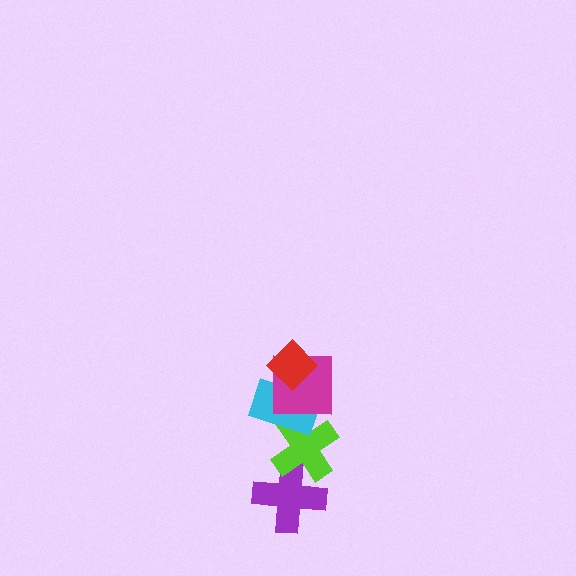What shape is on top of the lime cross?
The cyan rectangle is on top of the lime cross.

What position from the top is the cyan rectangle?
The cyan rectangle is 3rd from the top.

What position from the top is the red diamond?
The red diamond is 1st from the top.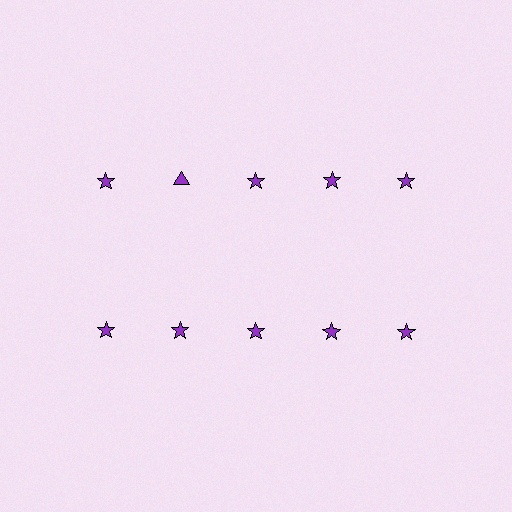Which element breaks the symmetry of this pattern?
The purple triangle in the top row, second from left column breaks the symmetry. All other shapes are purple stars.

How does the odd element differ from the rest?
It has a different shape: triangle instead of star.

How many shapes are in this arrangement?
There are 10 shapes arranged in a grid pattern.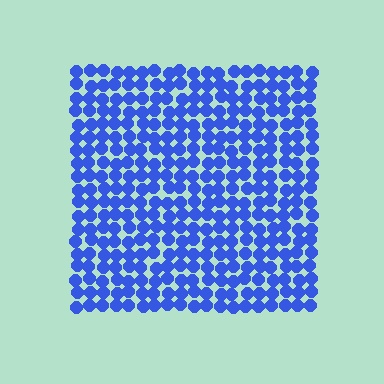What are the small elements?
The small elements are circles.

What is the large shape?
The large shape is a square.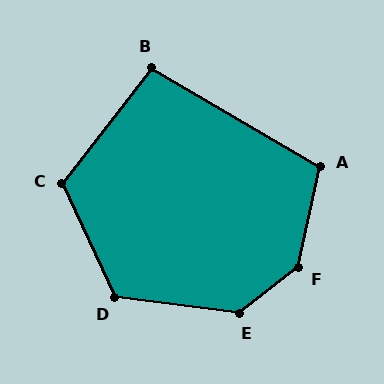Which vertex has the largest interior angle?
F, at approximately 140 degrees.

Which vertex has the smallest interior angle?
B, at approximately 97 degrees.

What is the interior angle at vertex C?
Approximately 117 degrees (obtuse).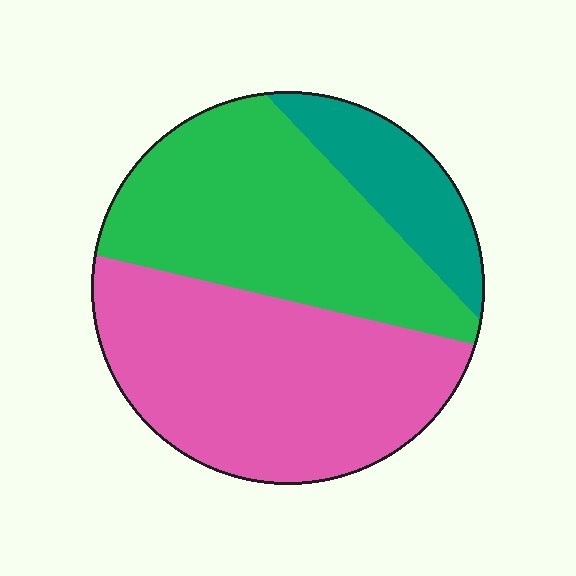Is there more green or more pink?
Pink.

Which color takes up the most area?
Pink, at roughly 45%.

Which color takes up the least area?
Teal, at roughly 15%.